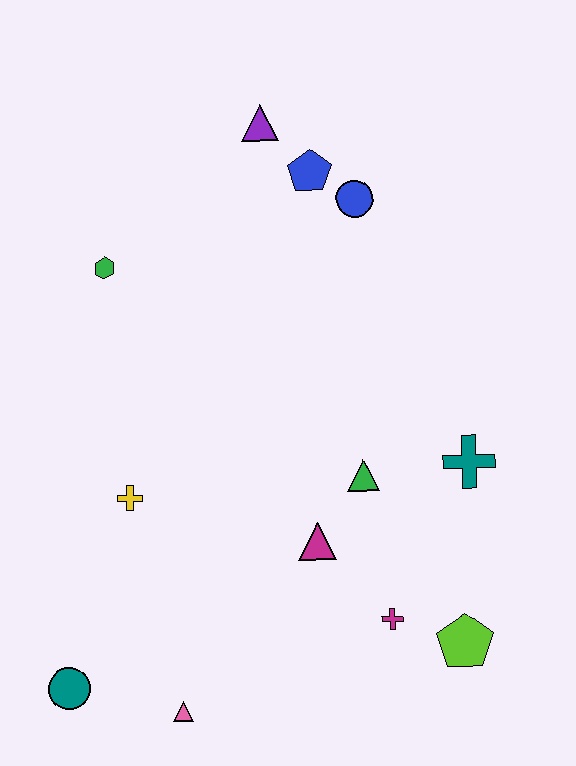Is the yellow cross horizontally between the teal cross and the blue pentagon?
No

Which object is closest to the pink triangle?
The teal circle is closest to the pink triangle.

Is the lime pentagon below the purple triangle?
Yes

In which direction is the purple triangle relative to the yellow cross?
The purple triangle is above the yellow cross.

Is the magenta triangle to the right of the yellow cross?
Yes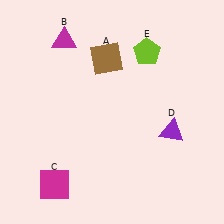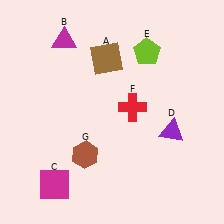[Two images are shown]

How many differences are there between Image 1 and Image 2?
There are 2 differences between the two images.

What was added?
A red cross (F), a brown hexagon (G) were added in Image 2.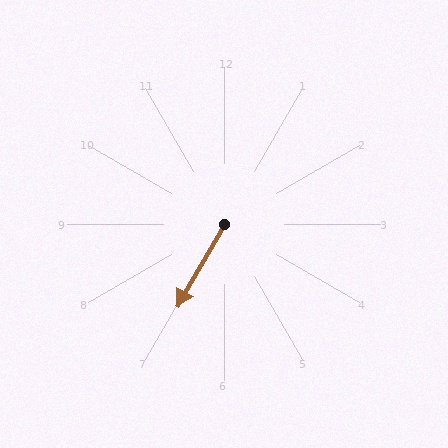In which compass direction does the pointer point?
Southwest.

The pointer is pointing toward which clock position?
Roughly 7 o'clock.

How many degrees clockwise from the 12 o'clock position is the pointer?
Approximately 210 degrees.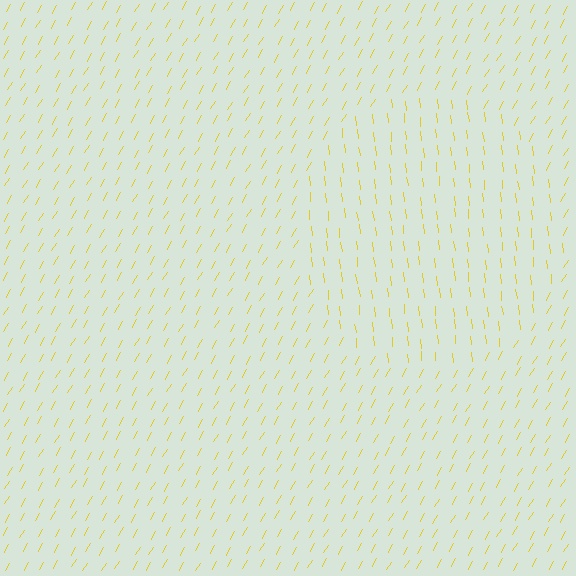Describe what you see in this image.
The image is filled with small yellow line segments. A circle region in the image has lines oriented differently from the surrounding lines, creating a visible texture boundary.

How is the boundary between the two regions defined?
The boundary is defined purely by a change in line orientation (approximately 36 degrees difference). All lines are the same color and thickness.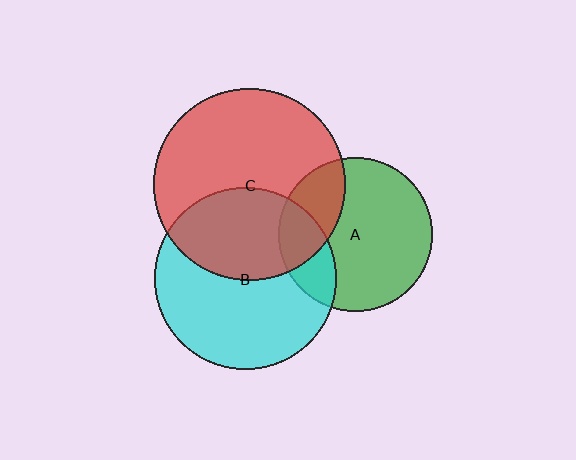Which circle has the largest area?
Circle C (red).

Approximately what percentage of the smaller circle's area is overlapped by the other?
Approximately 40%.